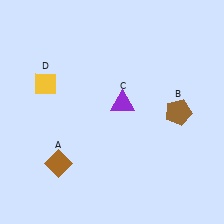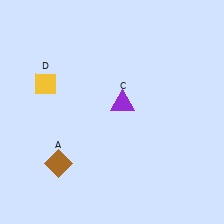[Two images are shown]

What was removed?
The brown pentagon (B) was removed in Image 2.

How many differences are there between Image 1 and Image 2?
There is 1 difference between the two images.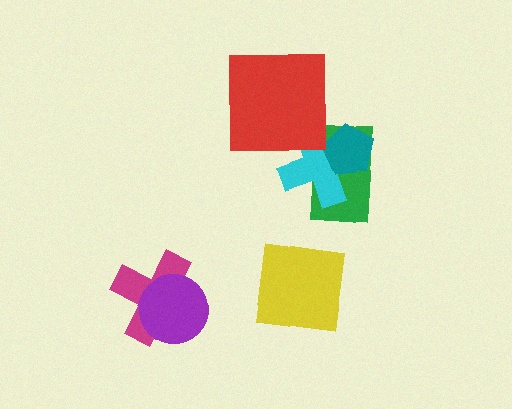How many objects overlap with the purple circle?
1 object overlaps with the purple circle.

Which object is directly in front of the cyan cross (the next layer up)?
The teal pentagon is directly in front of the cyan cross.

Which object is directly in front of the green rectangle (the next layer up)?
The cyan cross is directly in front of the green rectangle.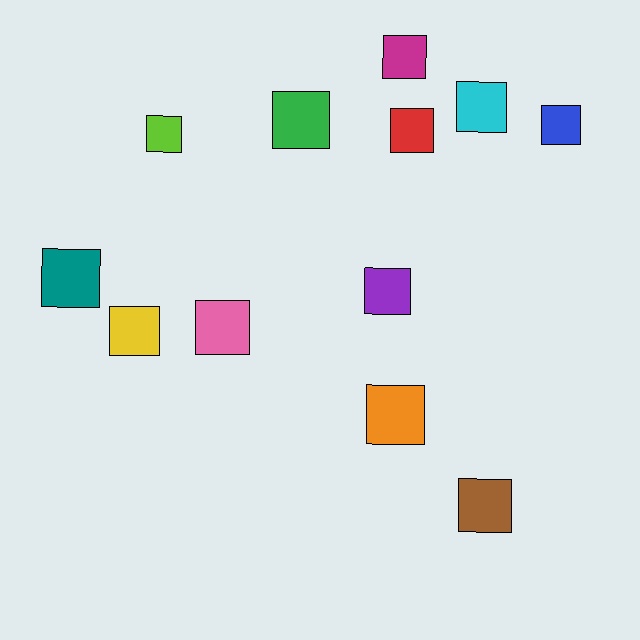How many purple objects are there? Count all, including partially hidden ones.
There is 1 purple object.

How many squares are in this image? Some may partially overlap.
There are 12 squares.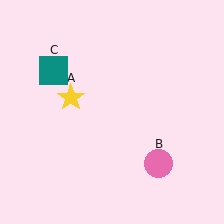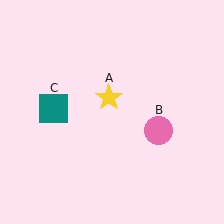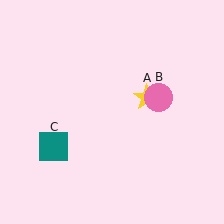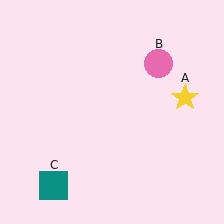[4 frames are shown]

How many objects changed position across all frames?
3 objects changed position: yellow star (object A), pink circle (object B), teal square (object C).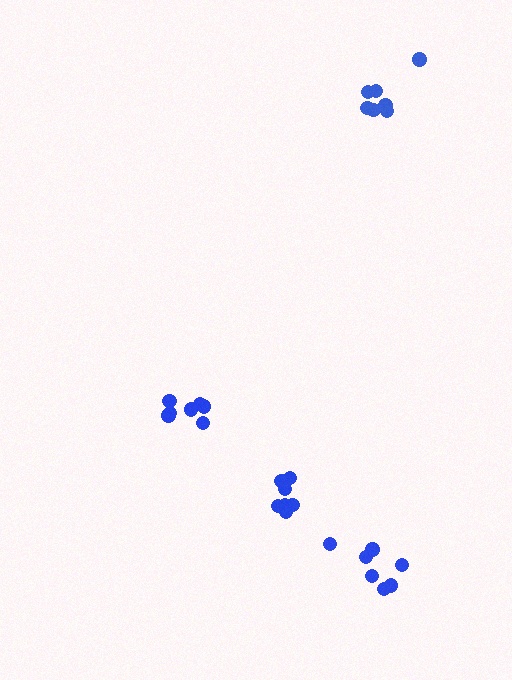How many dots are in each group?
Group 1: 7 dots, Group 2: 7 dots, Group 3: 8 dots, Group 4: 7 dots (29 total).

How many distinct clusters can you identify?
There are 4 distinct clusters.